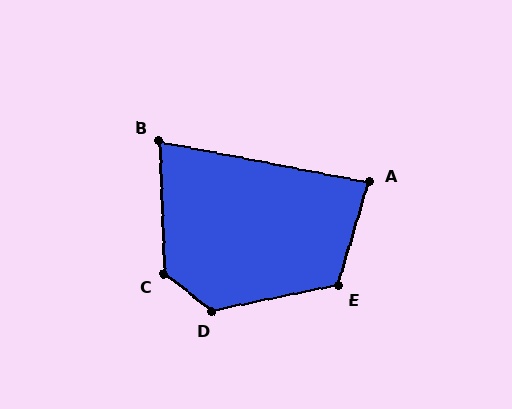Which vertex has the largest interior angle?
D, at approximately 131 degrees.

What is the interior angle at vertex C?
Approximately 130 degrees (obtuse).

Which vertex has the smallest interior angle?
B, at approximately 77 degrees.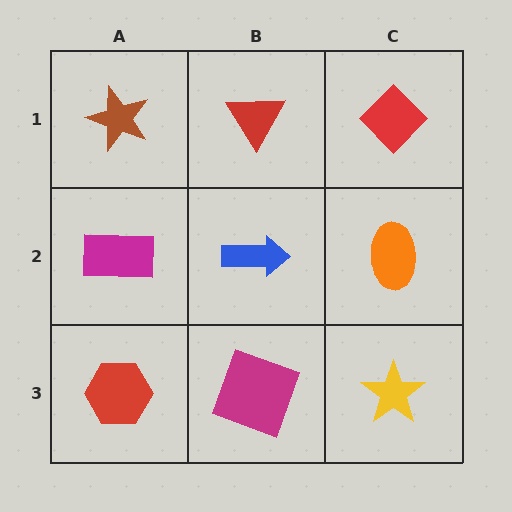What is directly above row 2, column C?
A red diamond.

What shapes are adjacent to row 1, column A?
A magenta rectangle (row 2, column A), a red triangle (row 1, column B).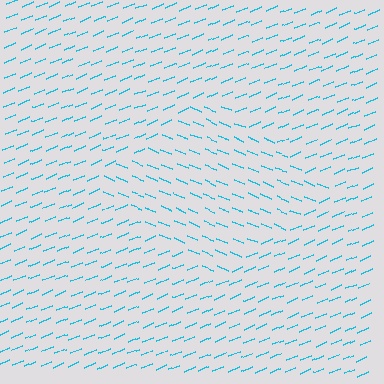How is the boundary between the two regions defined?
The boundary is defined purely by a change in line orientation (approximately 45 degrees difference). All lines are the same color and thickness.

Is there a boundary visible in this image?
Yes, there is a texture boundary formed by a change in line orientation.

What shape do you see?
I see a diamond.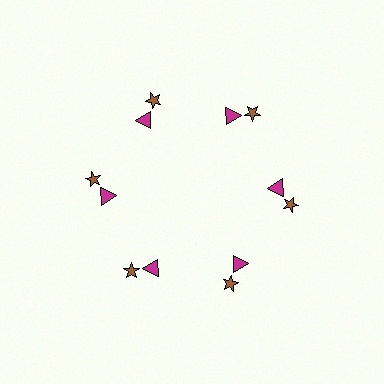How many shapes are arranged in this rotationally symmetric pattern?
There are 12 shapes, arranged in 6 groups of 2.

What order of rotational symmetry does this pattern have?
This pattern has 6-fold rotational symmetry.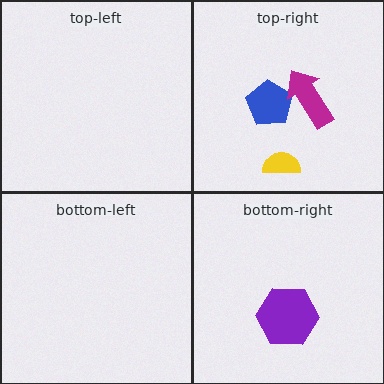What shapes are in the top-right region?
The blue pentagon, the magenta arrow, the yellow semicircle.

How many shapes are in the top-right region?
3.